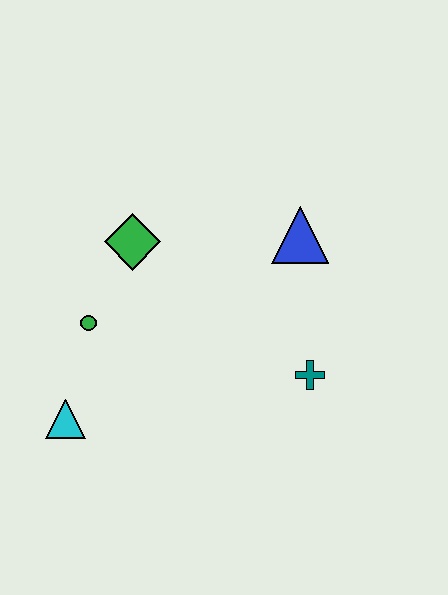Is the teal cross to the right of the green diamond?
Yes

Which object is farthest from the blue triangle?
The cyan triangle is farthest from the blue triangle.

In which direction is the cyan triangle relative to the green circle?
The cyan triangle is below the green circle.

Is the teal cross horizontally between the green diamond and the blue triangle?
No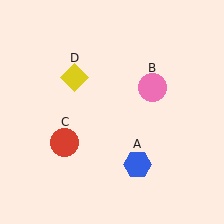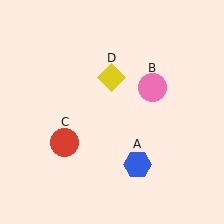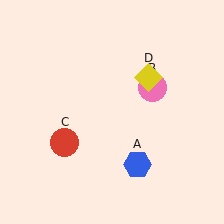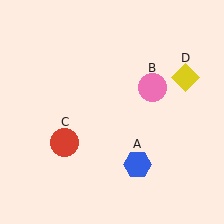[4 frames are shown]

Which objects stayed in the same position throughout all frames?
Blue hexagon (object A) and pink circle (object B) and red circle (object C) remained stationary.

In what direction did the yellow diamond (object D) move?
The yellow diamond (object D) moved right.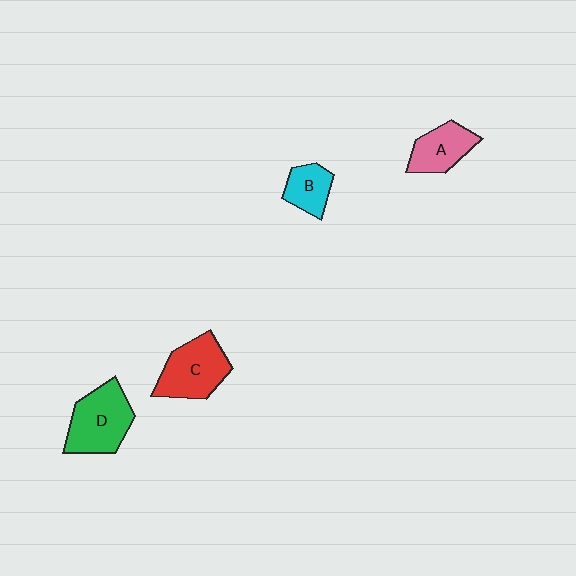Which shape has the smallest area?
Shape B (cyan).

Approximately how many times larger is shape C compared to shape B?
Approximately 1.8 times.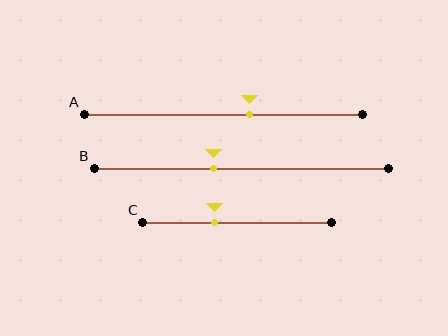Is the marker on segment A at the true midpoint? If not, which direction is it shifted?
No, the marker on segment A is shifted to the right by about 9% of the segment length.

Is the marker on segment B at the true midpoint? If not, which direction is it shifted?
No, the marker on segment B is shifted to the left by about 10% of the segment length.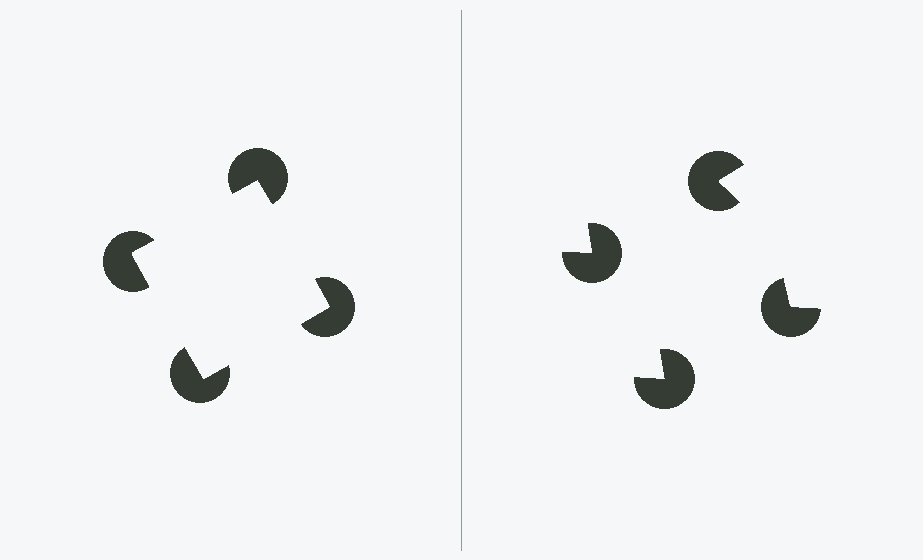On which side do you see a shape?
An illusory square appears on the left side. On the right side the wedge cuts are rotated, so no coherent shape forms.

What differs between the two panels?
The pac-man discs are positioned identically on both sides; only the wedge orientations differ. On the left they align to a square; on the right they are misaligned.